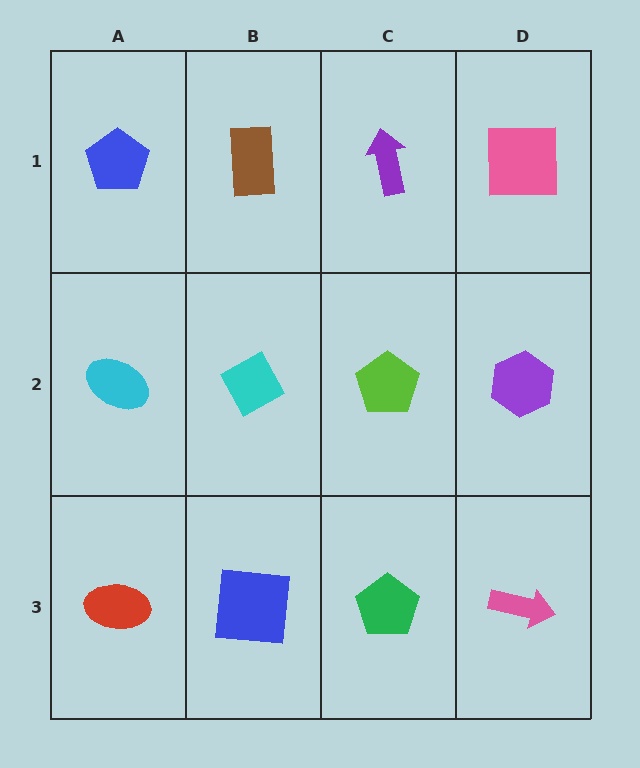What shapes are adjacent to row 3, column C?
A lime pentagon (row 2, column C), a blue square (row 3, column B), a pink arrow (row 3, column D).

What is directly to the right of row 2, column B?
A lime pentagon.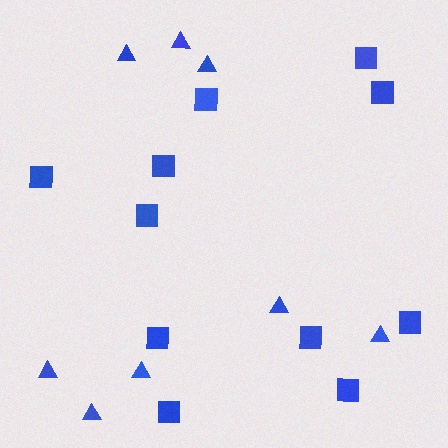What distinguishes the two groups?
There are 2 groups: one group of triangles (8) and one group of squares (11).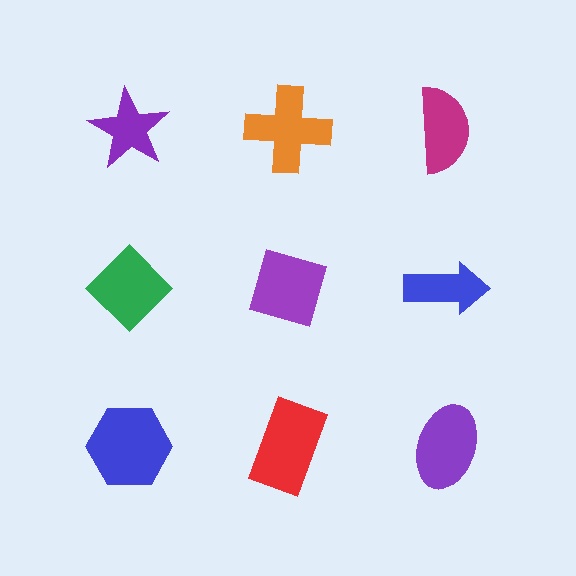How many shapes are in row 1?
3 shapes.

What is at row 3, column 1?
A blue hexagon.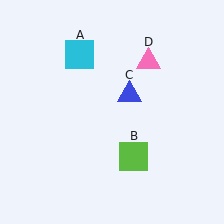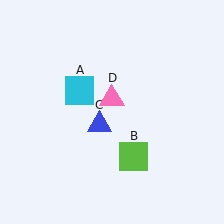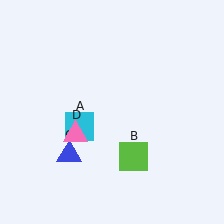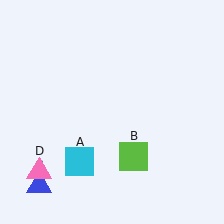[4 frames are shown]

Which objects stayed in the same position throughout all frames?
Lime square (object B) remained stationary.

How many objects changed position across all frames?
3 objects changed position: cyan square (object A), blue triangle (object C), pink triangle (object D).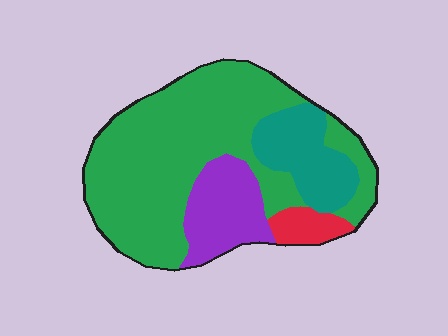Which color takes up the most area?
Green, at roughly 65%.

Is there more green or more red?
Green.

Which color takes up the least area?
Red, at roughly 5%.